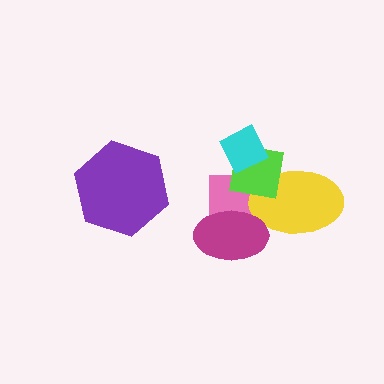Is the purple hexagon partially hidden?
No, no other shape covers it.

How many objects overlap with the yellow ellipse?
3 objects overlap with the yellow ellipse.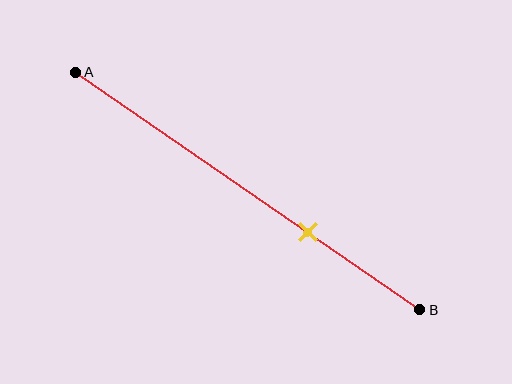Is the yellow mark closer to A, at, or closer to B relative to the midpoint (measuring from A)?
The yellow mark is closer to point B than the midpoint of segment AB.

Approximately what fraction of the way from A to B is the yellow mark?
The yellow mark is approximately 65% of the way from A to B.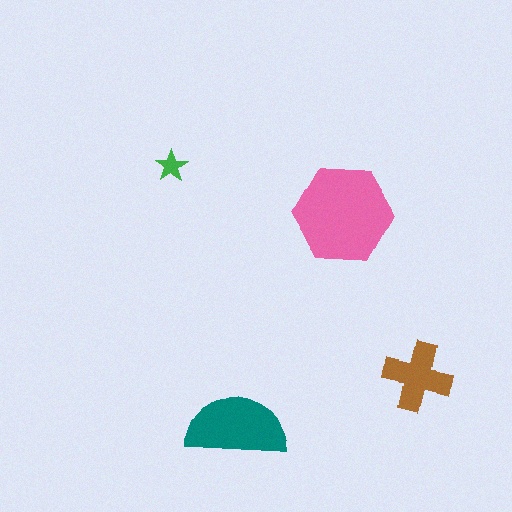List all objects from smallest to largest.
The green star, the brown cross, the teal semicircle, the pink hexagon.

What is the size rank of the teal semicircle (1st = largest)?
2nd.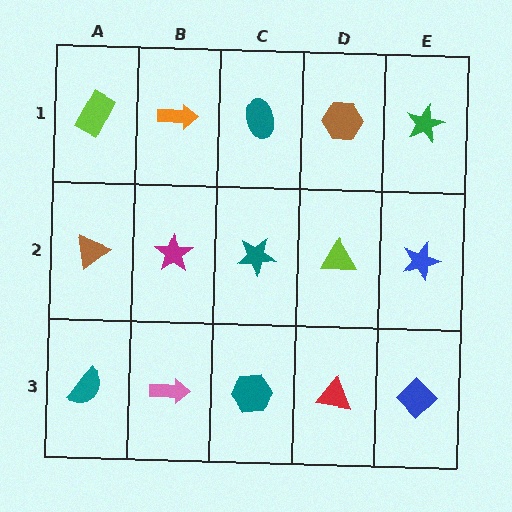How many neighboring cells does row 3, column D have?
3.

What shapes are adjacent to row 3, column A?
A brown triangle (row 2, column A), a pink arrow (row 3, column B).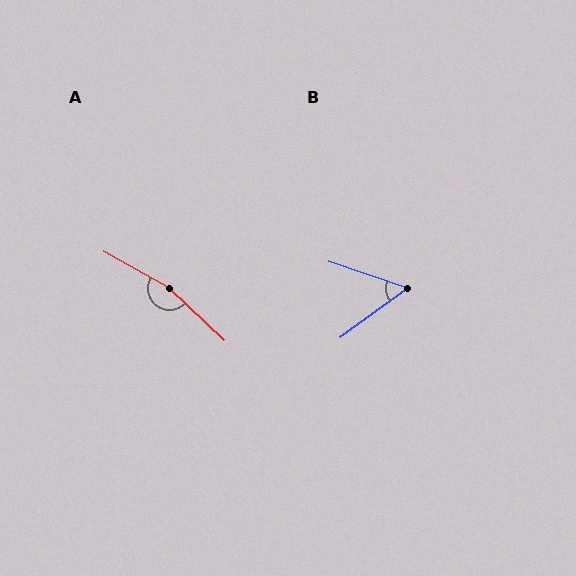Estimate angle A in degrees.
Approximately 166 degrees.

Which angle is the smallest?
B, at approximately 55 degrees.